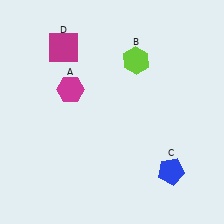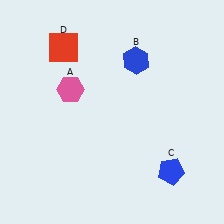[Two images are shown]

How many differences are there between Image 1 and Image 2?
There are 3 differences between the two images.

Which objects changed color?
A changed from magenta to pink. B changed from lime to blue. D changed from magenta to red.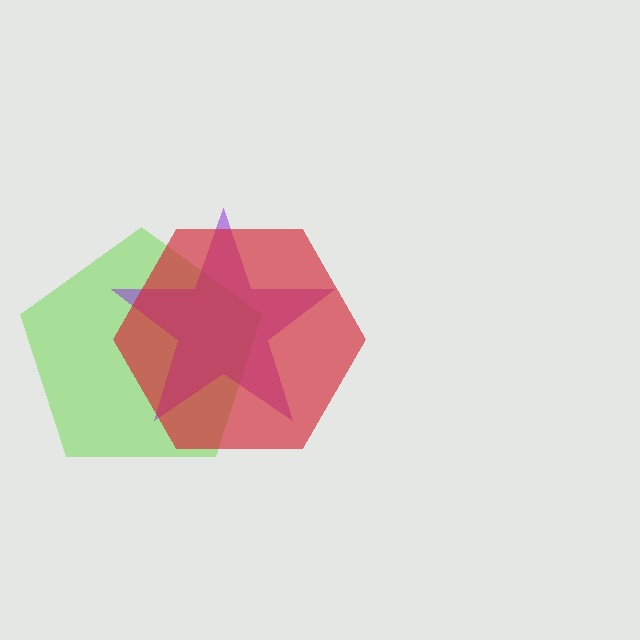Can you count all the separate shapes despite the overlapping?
Yes, there are 3 separate shapes.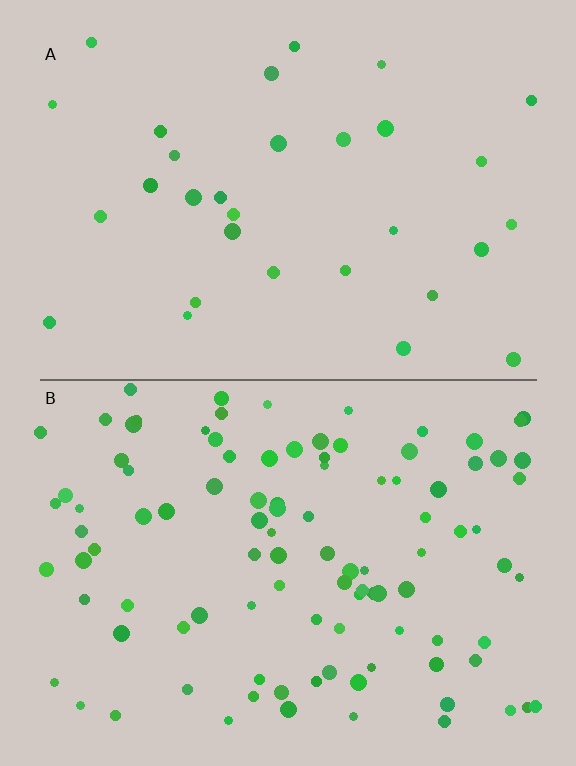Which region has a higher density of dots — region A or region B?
B (the bottom).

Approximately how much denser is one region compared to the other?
Approximately 3.3× — region B over region A.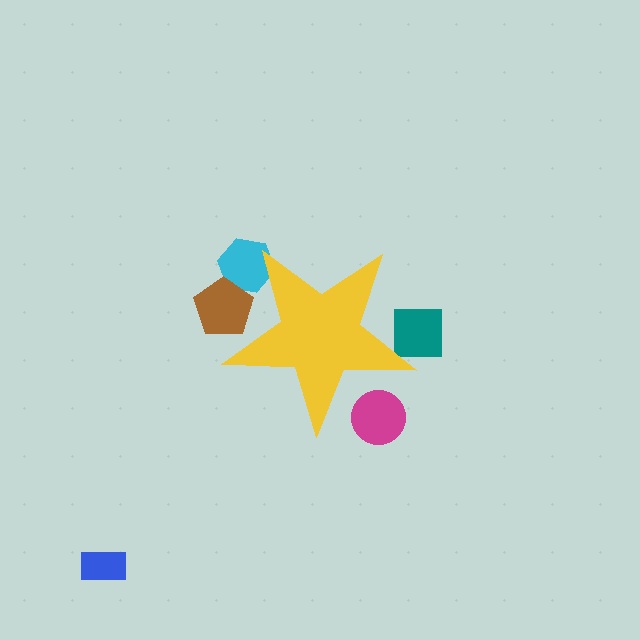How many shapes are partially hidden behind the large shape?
4 shapes are partially hidden.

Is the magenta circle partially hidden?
Yes, the magenta circle is partially hidden behind the yellow star.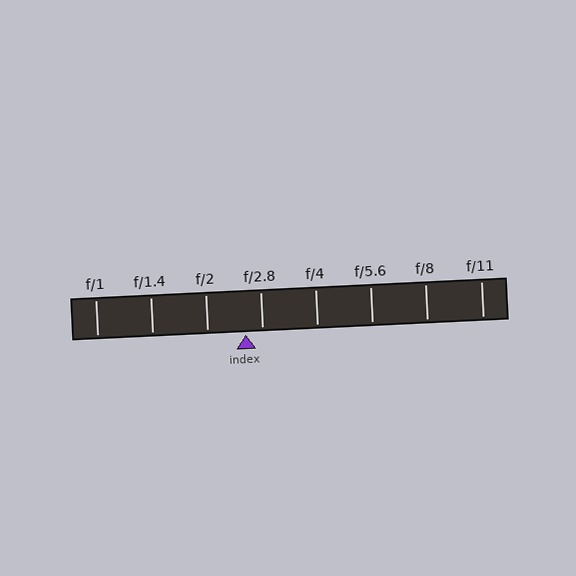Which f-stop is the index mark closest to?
The index mark is closest to f/2.8.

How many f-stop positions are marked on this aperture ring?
There are 8 f-stop positions marked.